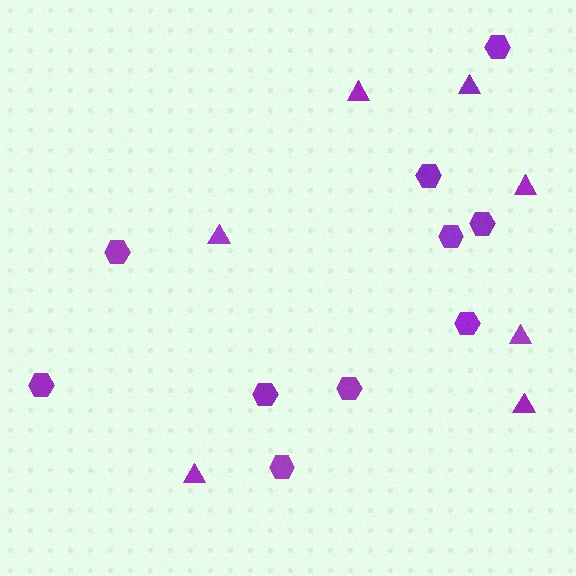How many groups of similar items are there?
There are 2 groups: one group of hexagons (10) and one group of triangles (7).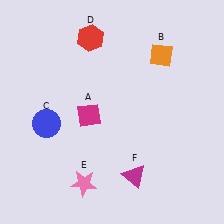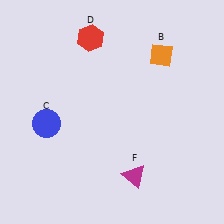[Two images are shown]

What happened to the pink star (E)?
The pink star (E) was removed in Image 2. It was in the bottom-left area of Image 1.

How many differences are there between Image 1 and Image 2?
There are 2 differences between the two images.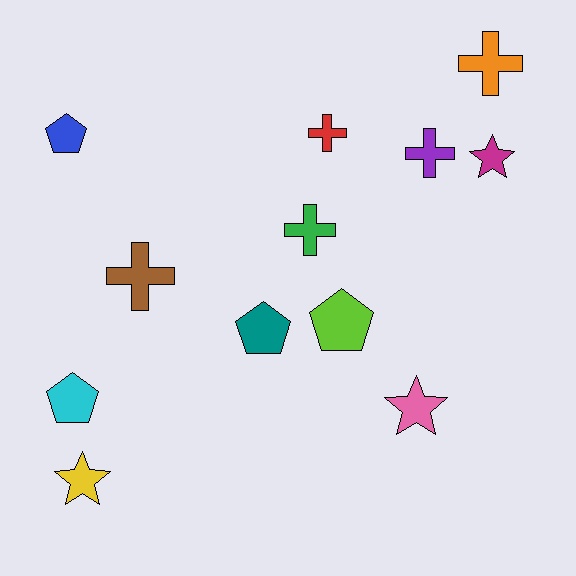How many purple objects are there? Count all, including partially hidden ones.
There is 1 purple object.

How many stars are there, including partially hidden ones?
There are 3 stars.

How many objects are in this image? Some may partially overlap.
There are 12 objects.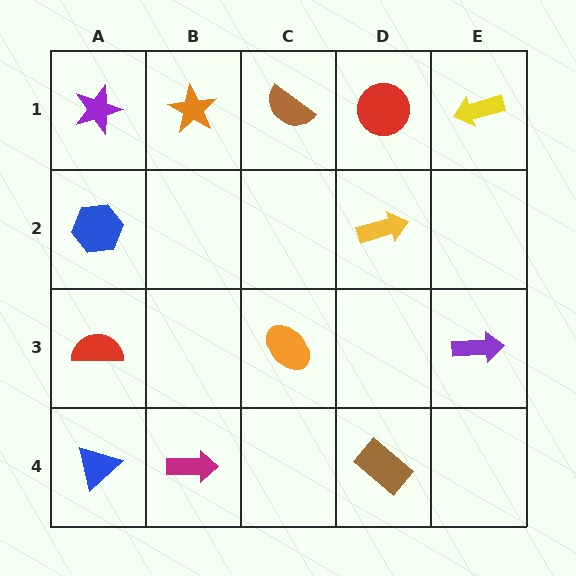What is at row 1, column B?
An orange star.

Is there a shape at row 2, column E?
No, that cell is empty.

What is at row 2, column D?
A yellow arrow.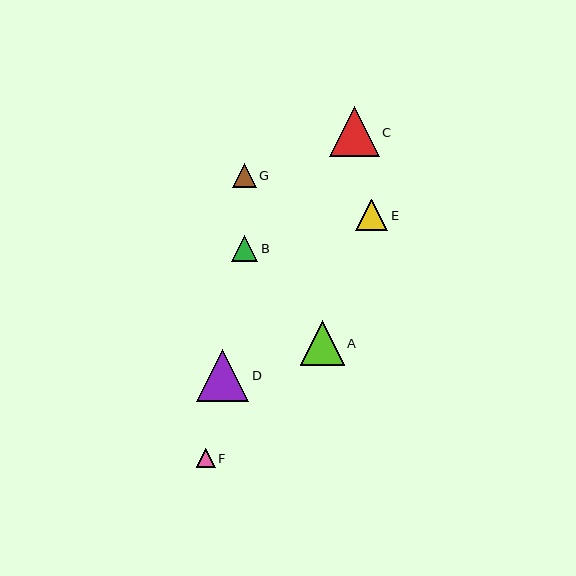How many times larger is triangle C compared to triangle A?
Triangle C is approximately 1.1 times the size of triangle A.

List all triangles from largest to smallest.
From largest to smallest: D, C, A, E, B, G, F.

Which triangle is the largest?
Triangle D is the largest with a size of approximately 53 pixels.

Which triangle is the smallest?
Triangle F is the smallest with a size of approximately 19 pixels.